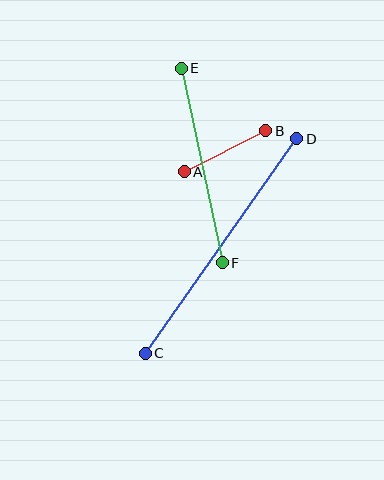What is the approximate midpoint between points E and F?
The midpoint is at approximately (202, 165) pixels.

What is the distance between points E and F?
The distance is approximately 199 pixels.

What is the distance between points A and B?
The distance is approximately 91 pixels.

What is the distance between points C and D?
The distance is approximately 263 pixels.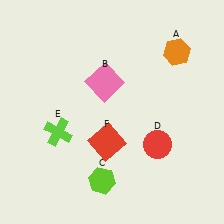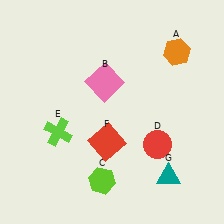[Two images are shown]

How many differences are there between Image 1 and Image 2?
There is 1 difference between the two images.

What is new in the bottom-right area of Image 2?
A teal triangle (G) was added in the bottom-right area of Image 2.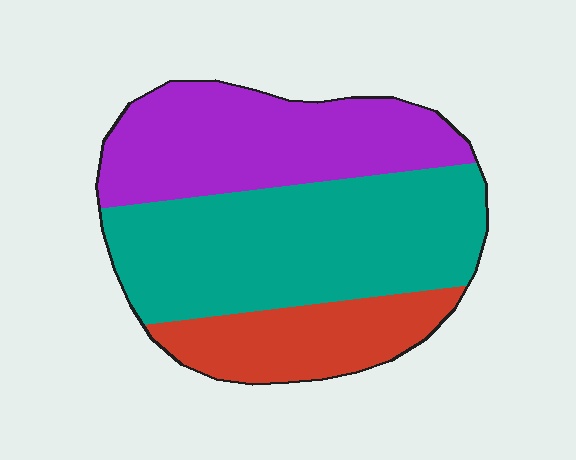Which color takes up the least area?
Red, at roughly 20%.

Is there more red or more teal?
Teal.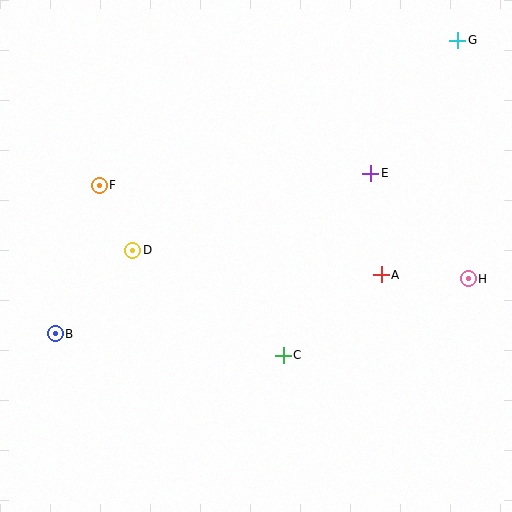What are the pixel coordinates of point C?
Point C is at (283, 355).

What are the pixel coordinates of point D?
Point D is at (133, 250).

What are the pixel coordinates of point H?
Point H is at (468, 279).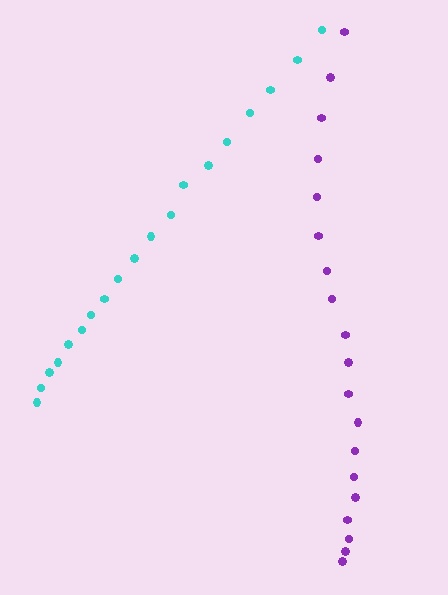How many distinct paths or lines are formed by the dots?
There are 2 distinct paths.